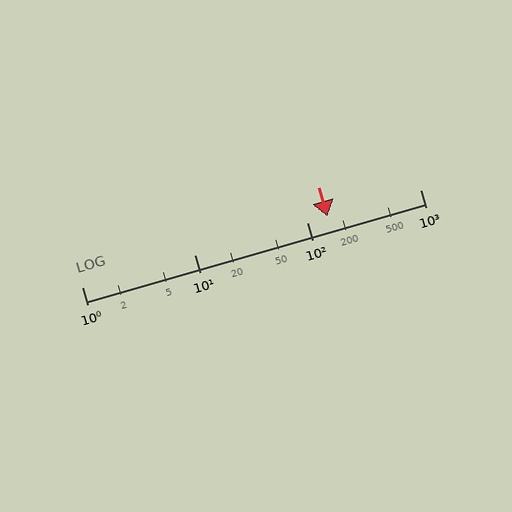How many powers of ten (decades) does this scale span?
The scale spans 3 decades, from 1 to 1000.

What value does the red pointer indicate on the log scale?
The pointer indicates approximately 150.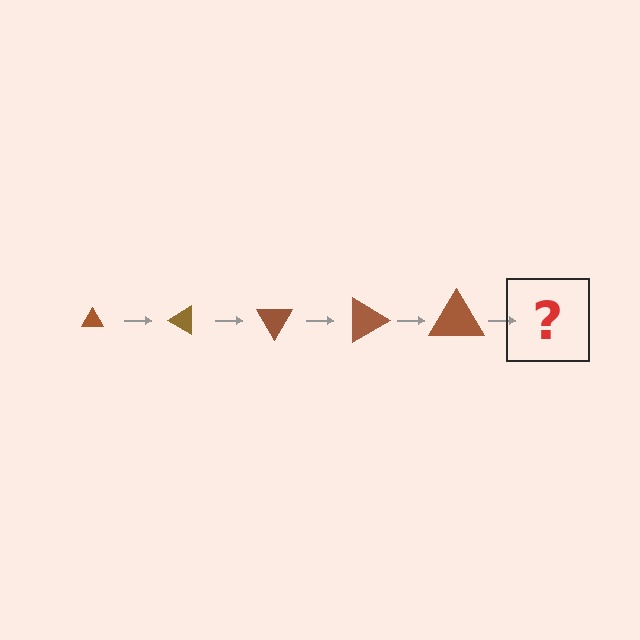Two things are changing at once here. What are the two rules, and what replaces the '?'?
The two rules are that the triangle grows larger each step and it rotates 30 degrees each step. The '?' should be a triangle, larger than the previous one and rotated 150 degrees from the start.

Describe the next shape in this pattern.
It should be a triangle, larger than the previous one and rotated 150 degrees from the start.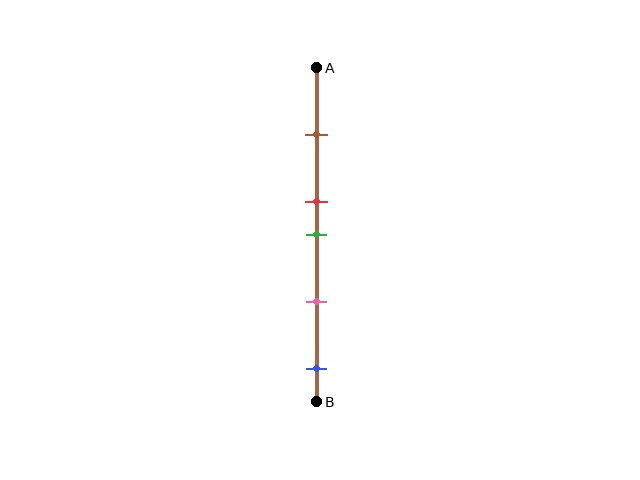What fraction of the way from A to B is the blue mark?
The blue mark is approximately 90% (0.9) of the way from A to B.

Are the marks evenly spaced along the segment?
No, the marks are not evenly spaced.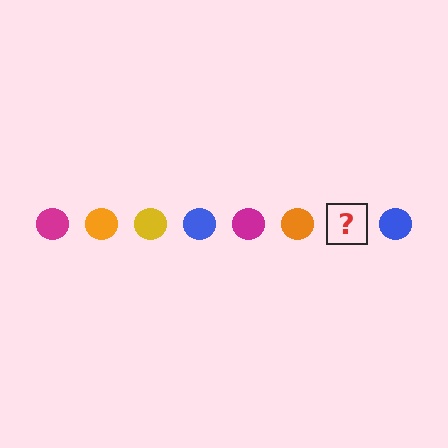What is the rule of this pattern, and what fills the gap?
The rule is that the pattern cycles through magenta, orange, yellow, blue circles. The gap should be filled with a yellow circle.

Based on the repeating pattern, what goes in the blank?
The blank should be a yellow circle.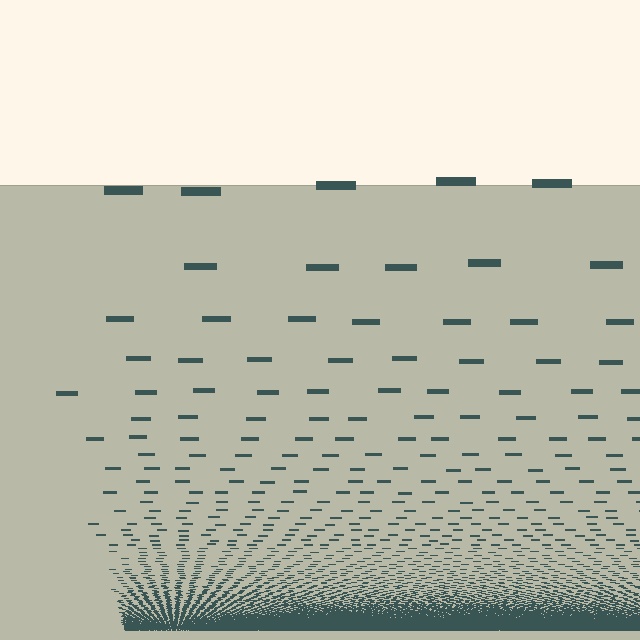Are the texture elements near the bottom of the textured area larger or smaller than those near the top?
Smaller. The gradient is inverted — elements near the bottom are smaller and denser.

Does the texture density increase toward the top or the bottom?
Density increases toward the bottom.